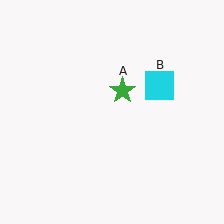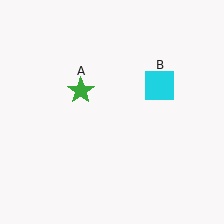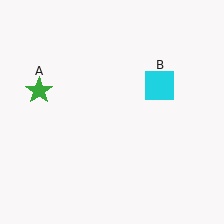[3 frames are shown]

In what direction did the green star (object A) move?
The green star (object A) moved left.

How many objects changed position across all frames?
1 object changed position: green star (object A).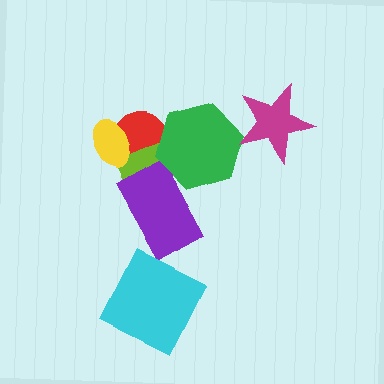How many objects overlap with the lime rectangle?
4 objects overlap with the lime rectangle.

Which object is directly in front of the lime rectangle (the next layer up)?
The yellow ellipse is directly in front of the lime rectangle.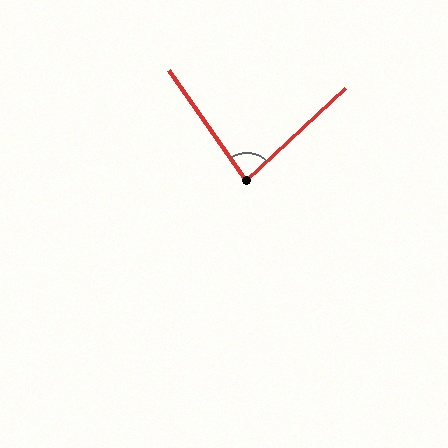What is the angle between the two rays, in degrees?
Approximately 82 degrees.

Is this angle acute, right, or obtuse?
It is acute.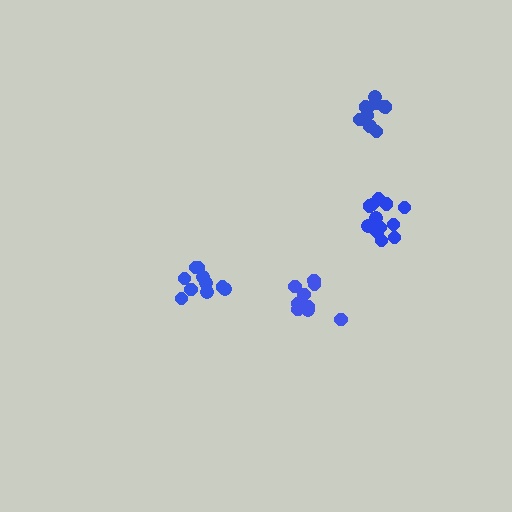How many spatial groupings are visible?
There are 4 spatial groupings.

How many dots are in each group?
Group 1: 11 dots, Group 2: 9 dots, Group 3: 10 dots, Group 4: 13 dots (43 total).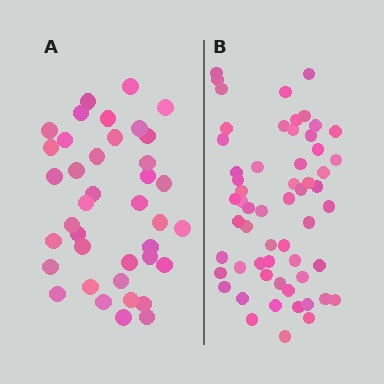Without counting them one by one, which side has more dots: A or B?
Region B (the right region) has more dots.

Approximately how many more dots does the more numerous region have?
Region B has approximately 20 more dots than region A.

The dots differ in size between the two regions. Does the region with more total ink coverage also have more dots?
No. Region A has more total ink coverage because its dots are larger, but region B actually contains more individual dots. Total area can be misleading — the number of items is what matters here.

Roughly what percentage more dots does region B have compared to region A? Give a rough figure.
About 50% more.